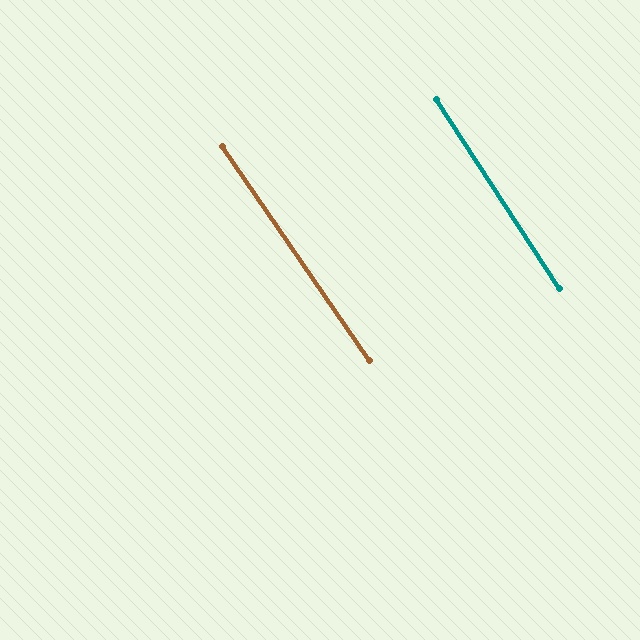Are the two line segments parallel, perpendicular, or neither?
Parallel — their directions differ by only 1.5°.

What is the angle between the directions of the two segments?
Approximately 2 degrees.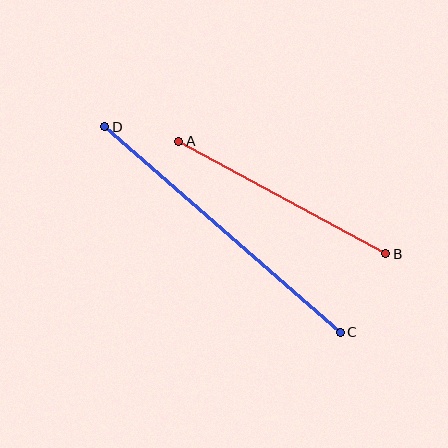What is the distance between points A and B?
The distance is approximately 235 pixels.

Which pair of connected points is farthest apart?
Points C and D are farthest apart.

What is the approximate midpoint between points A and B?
The midpoint is at approximately (282, 197) pixels.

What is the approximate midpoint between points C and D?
The midpoint is at approximately (223, 230) pixels.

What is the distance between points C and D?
The distance is approximately 312 pixels.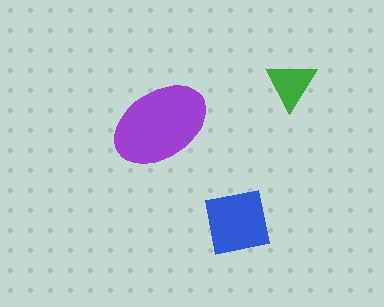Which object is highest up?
The green triangle is topmost.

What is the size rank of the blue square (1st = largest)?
2nd.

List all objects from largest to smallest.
The purple ellipse, the blue square, the green triangle.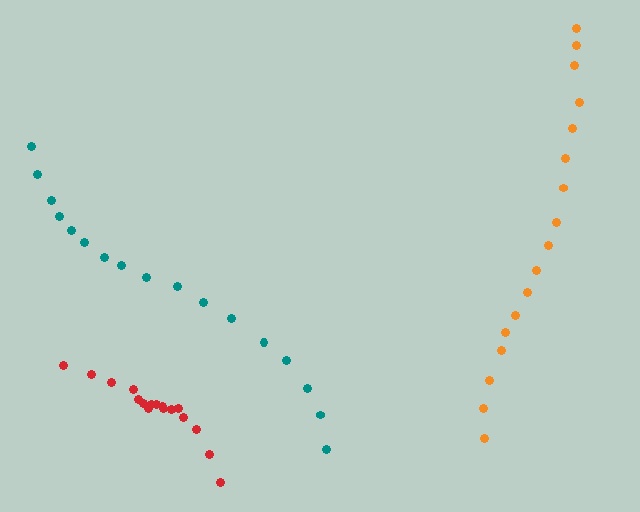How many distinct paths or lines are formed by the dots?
There are 3 distinct paths.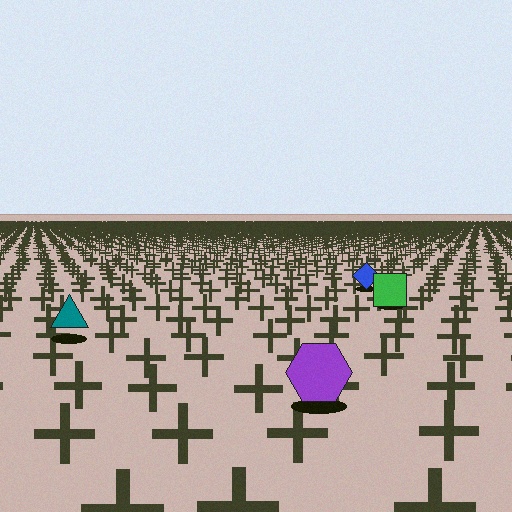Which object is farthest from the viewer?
The blue diamond is farthest from the viewer. It appears smaller and the ground texture around it is denser.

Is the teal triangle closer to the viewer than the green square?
Yes. The teal triangle is closer — you can tell from the texture gradient: the ground texture is coarser near it.